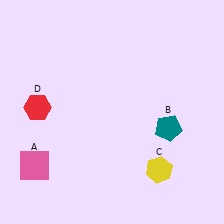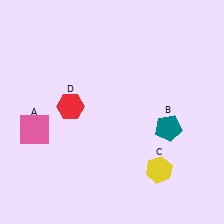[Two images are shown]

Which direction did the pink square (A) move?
The pink square (A) moved up.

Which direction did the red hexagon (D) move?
The red hexagon (D) moved right.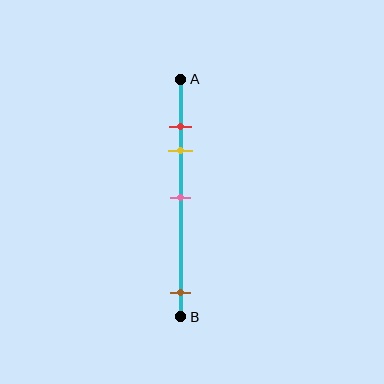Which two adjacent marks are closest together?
The red and yellow marks are the closest adjacent pair.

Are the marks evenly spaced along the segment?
No, the marks are not evenly spaced.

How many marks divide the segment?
There are 4 marks dividing the segment.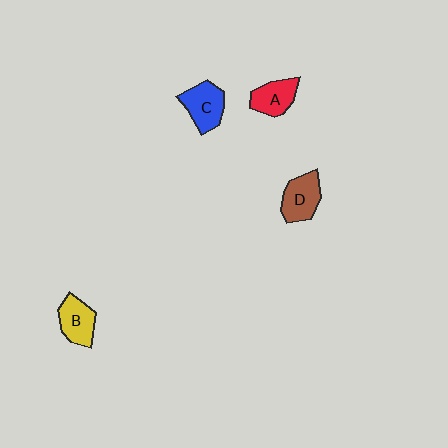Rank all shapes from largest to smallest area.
From largest to smallest: C (blue), D (brown), B (yellow), A (red).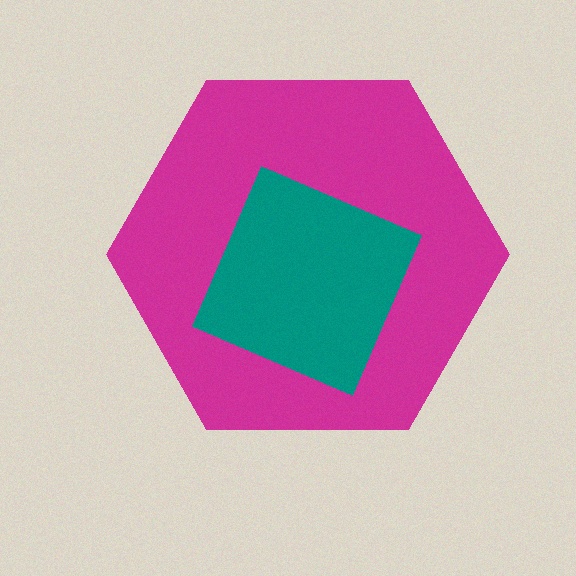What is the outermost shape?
The magenta hexagon.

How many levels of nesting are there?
2.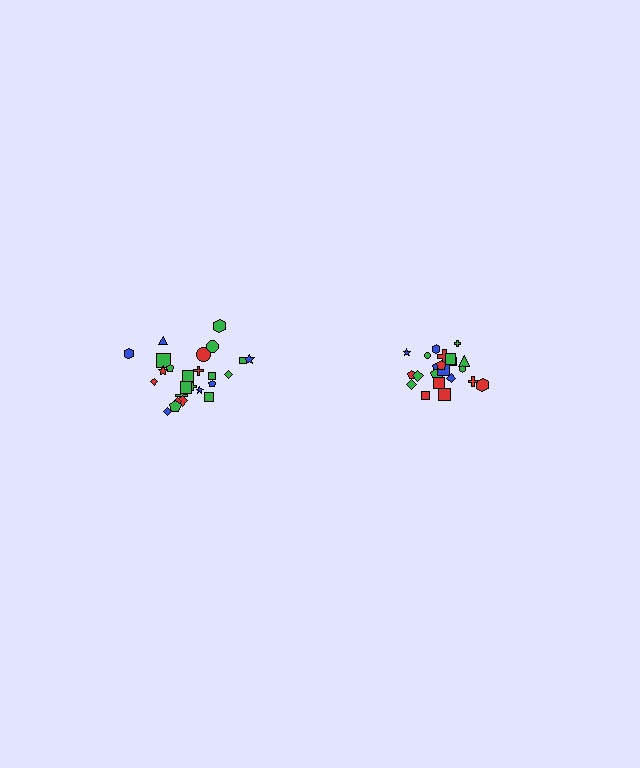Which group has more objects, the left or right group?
The left group.